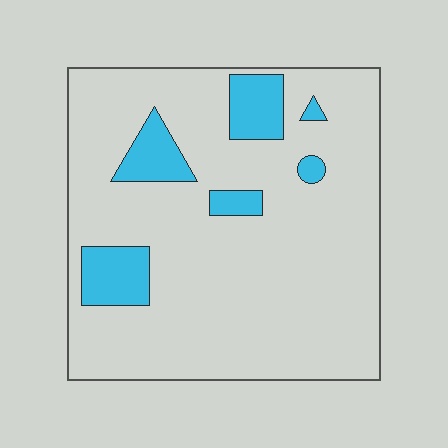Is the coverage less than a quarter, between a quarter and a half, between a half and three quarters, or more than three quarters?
Less than a quarter.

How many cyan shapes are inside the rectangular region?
6.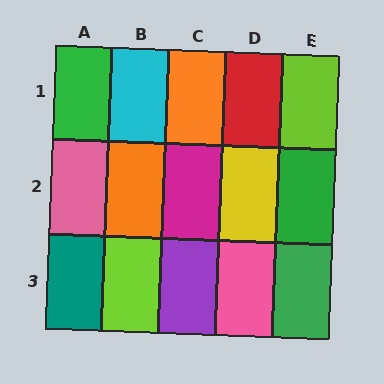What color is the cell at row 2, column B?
Orange.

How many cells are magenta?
1 cell is magenta.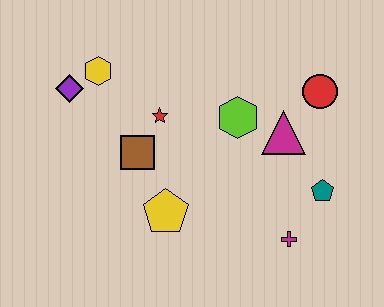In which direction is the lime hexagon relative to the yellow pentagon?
The lime hexagon is above the yellow pentagon.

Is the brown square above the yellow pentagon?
Yes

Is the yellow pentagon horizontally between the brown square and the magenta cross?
Yes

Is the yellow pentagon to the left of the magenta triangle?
Yes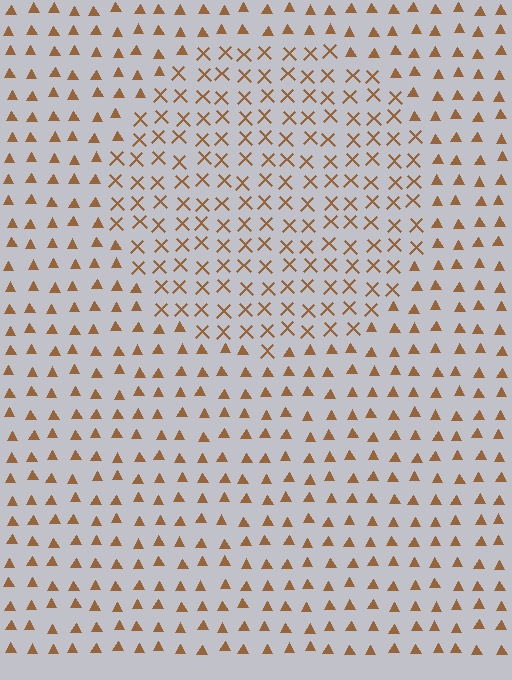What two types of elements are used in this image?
The image uses X marks inside the circle region and triangles outside it.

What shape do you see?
I see a circle.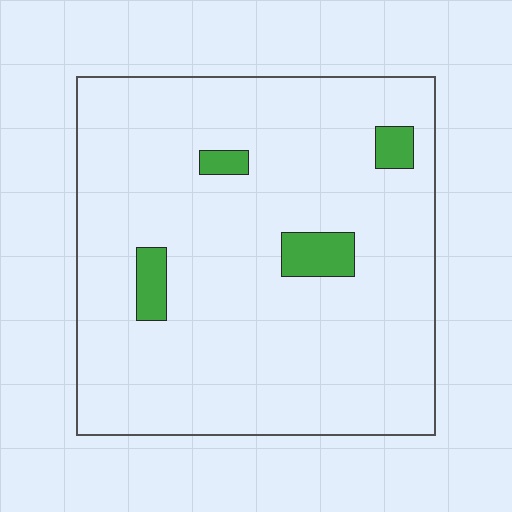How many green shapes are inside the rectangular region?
4.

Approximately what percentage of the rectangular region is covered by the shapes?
Approximately 5%.